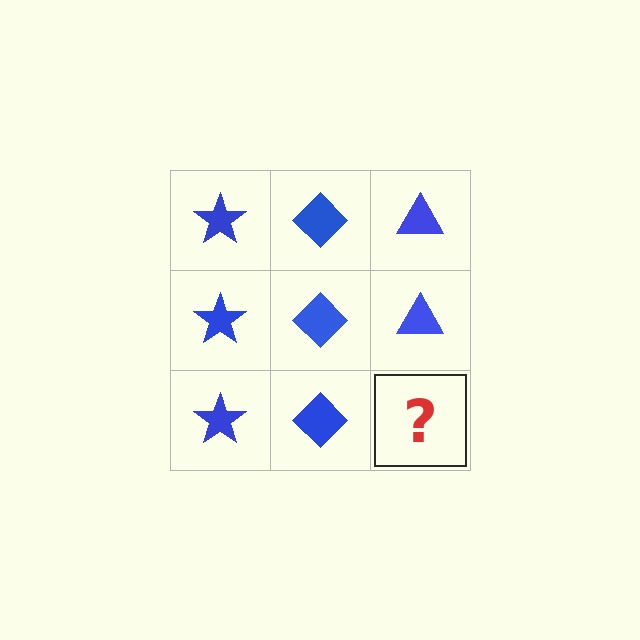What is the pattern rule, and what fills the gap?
The rule is that each column has a consistent shape. The gap should be filled with a blue triangle.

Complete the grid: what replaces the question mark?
The question mark should be replaced with a blue triangle.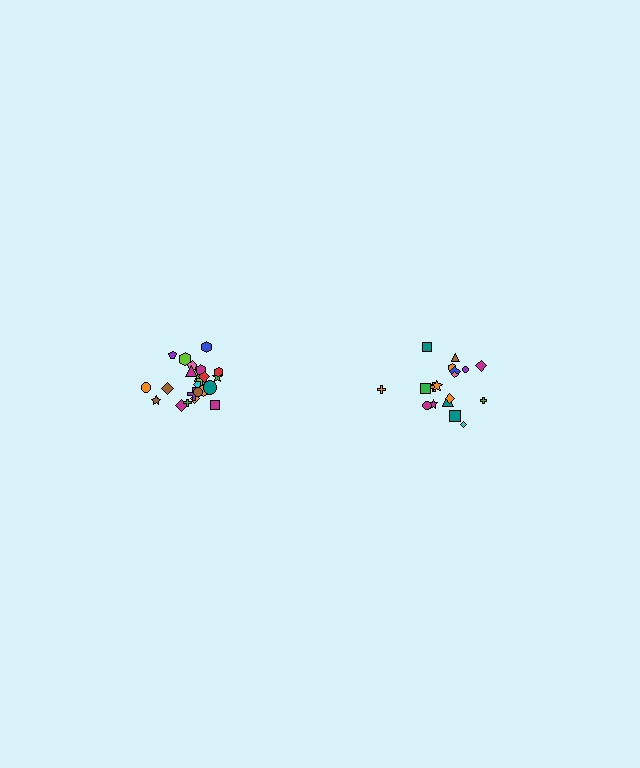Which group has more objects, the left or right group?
The left group.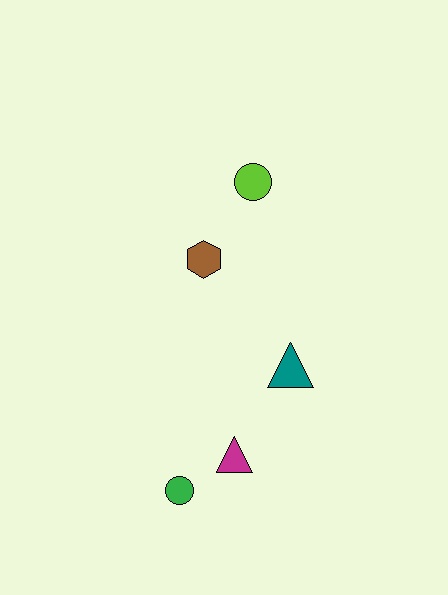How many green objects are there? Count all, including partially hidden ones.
There is 1 green object.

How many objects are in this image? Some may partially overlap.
There are 5 objects.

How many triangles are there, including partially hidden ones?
There are 2 triangles.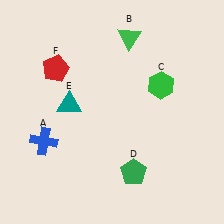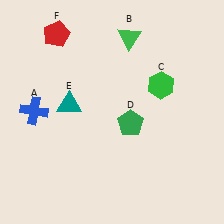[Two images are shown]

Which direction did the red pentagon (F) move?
The red pentagon (F) moved up.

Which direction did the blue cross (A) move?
The blue cross (A) moved up.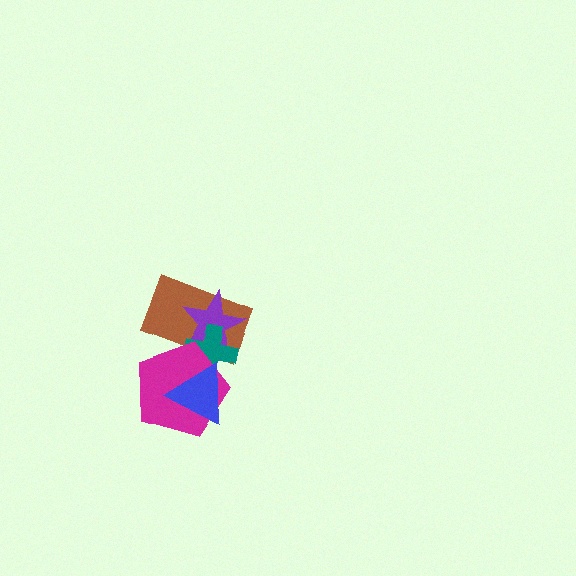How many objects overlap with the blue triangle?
3 objects overlap with the blue triangle.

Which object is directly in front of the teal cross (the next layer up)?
The magenta pentagon is directly in front of the teal cross.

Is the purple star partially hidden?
Yes, it is partially covered by another shape.